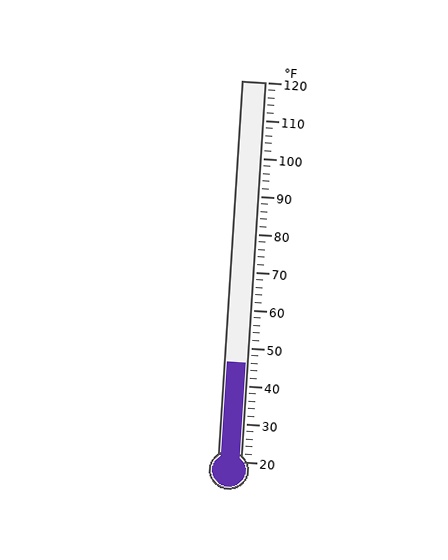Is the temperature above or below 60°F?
The temperature is below 60°F.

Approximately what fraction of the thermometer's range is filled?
The thermometer is filled to approximately 25% of its range.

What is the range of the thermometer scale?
The thermometer scale ranges from 20°F to 120°F.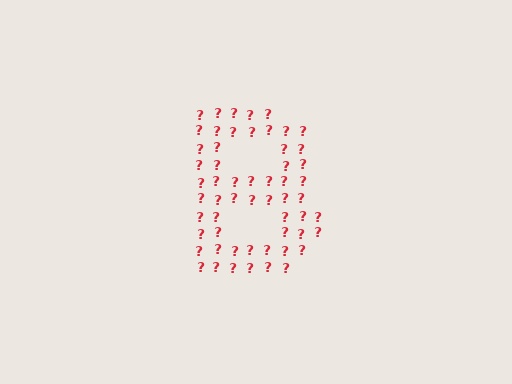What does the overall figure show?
The overall figure shows the letter B.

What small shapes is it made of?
It is made of small question marks.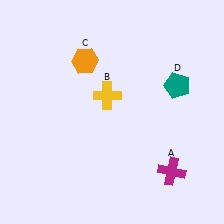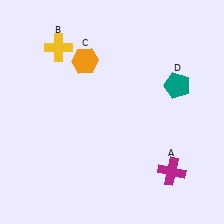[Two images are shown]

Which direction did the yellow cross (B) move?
The yellow cross (B) moved left.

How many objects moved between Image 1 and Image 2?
1 object moved between the two images.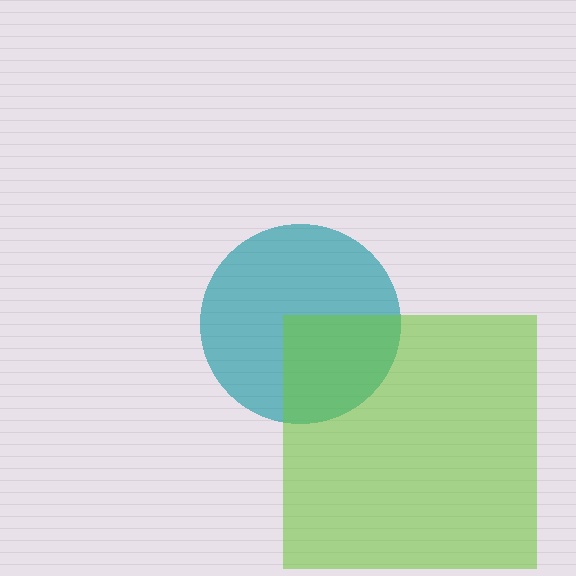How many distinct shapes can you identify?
There are 2 distinct shapes: a teal circle, a lime square.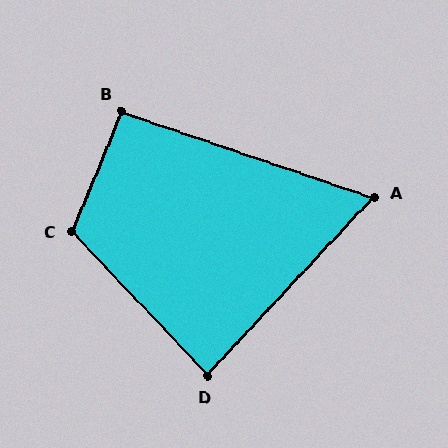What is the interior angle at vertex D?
Approximately 86 degrees (approximately right).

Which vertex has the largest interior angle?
C, at approximately 114 degrees.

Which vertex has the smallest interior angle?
A, at approximately 66 degrees.